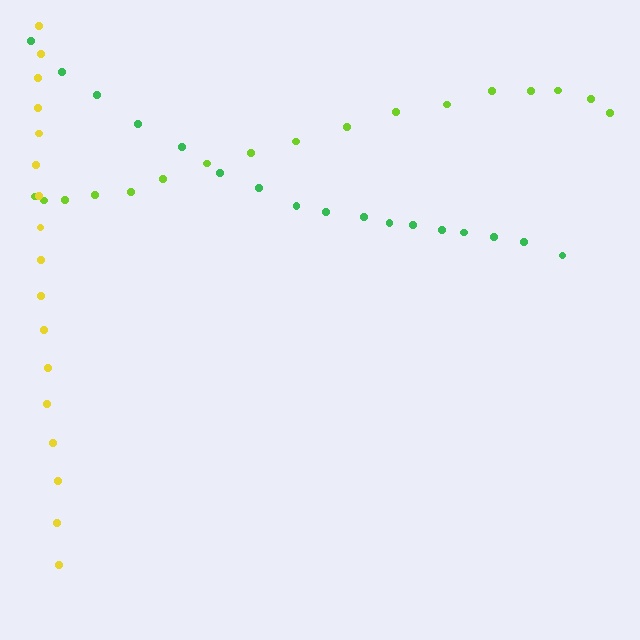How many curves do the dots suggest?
There are 3 distinct paths.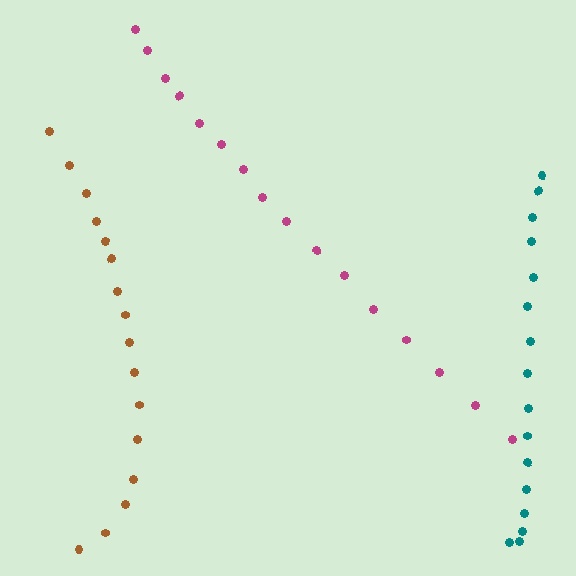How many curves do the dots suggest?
There are 3 distinct paths.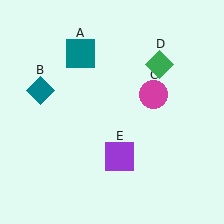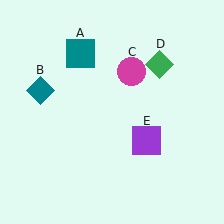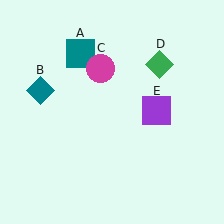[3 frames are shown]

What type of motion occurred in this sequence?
The magenta circle (object C), purple square (object E) rotated counterclockwise around the center of the scene.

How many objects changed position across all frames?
2 objects changed position: magenta circle (object C), purple square (object E).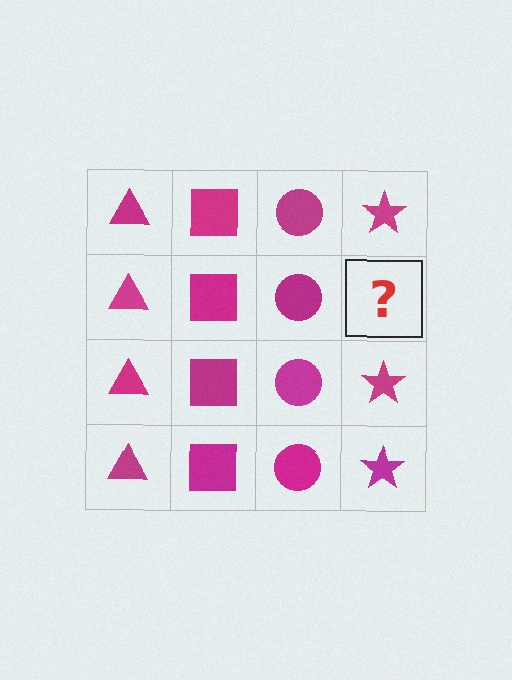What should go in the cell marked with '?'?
The missing cell should contain a magenta star.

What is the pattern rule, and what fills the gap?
The rule is that each column has a consistent shape. The gap should be filled with a magenta star.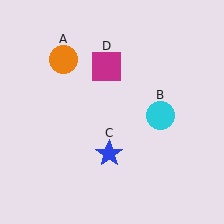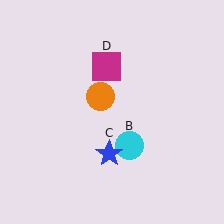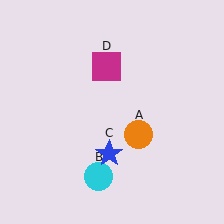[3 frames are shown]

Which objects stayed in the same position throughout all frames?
Blue star (object C) and magenta square (object D) remained stationary.